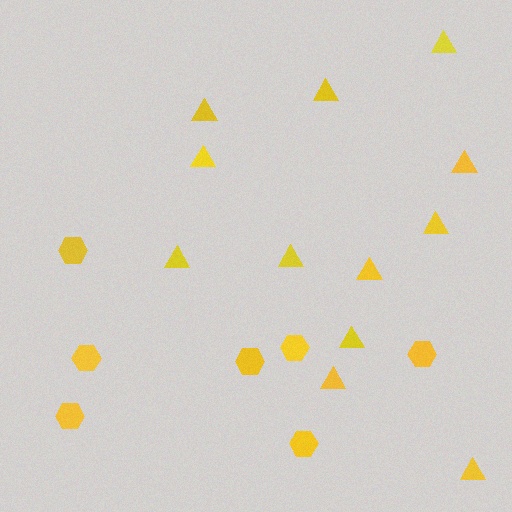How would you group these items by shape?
There are 2 groups: one group of hexagons (7) and one group of triangles (12).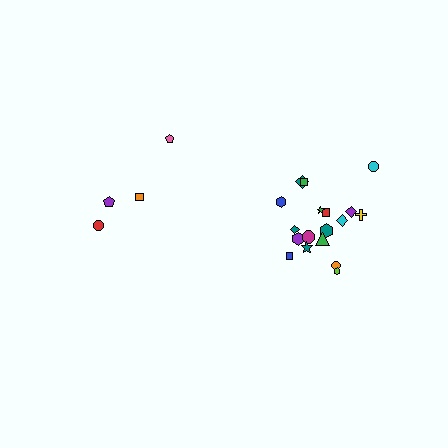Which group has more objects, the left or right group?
The right group.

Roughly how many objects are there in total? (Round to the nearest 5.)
Roughly 20 objects in total.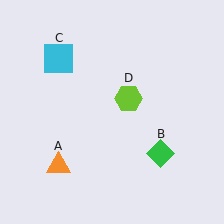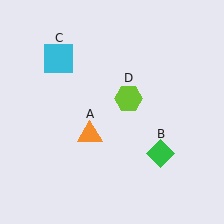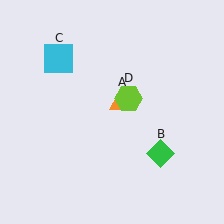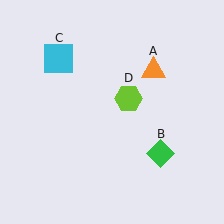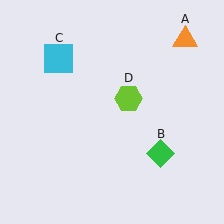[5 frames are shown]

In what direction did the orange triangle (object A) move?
The orange triangle (object A) moved up and to the right.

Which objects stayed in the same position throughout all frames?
Green diamond (object B) and cyan square (object C) and lime hexagon (object D) remained stationary.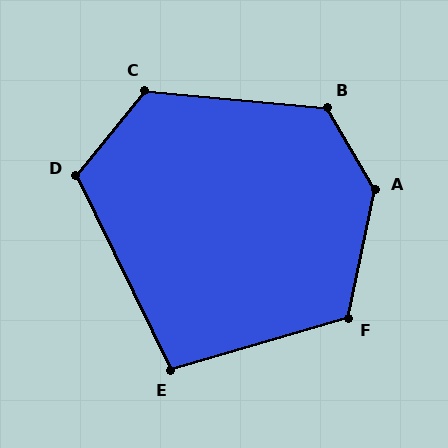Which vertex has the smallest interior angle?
E, at approximately 100 degrees.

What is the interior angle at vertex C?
Approximately 123 degrees (obtuse).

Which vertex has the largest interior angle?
A, at approximately 137 degrees.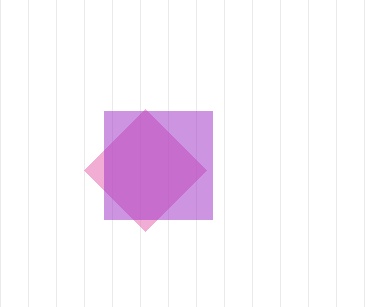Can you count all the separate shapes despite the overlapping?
Yes, there are 2 separate shapes.